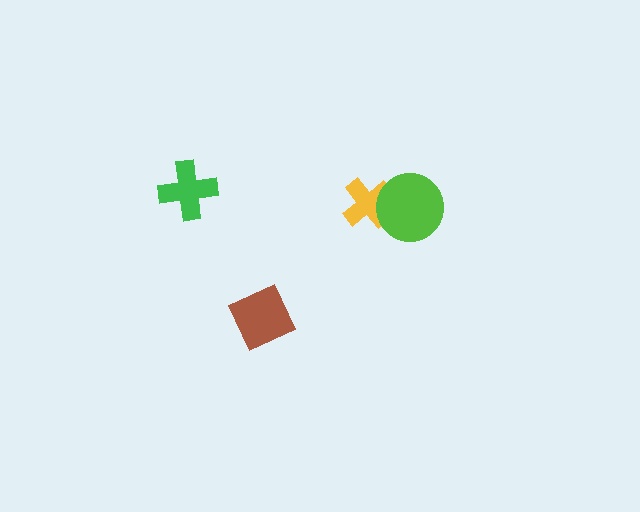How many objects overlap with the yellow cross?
1 object overlaps with the yellow cross.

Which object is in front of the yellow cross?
The lime circle is in front of the yellow cross.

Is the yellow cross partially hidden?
Yes, it is partially covered by another shape.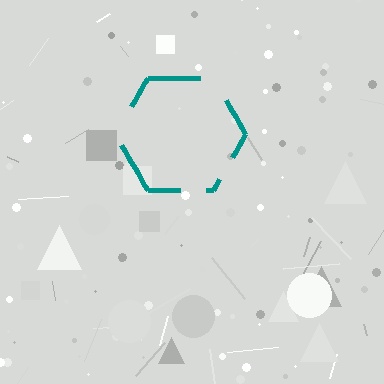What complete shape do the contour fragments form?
The contour fragments form a hexagon.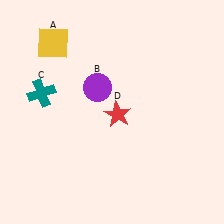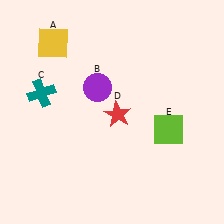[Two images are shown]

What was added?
A lime square (E) was added in Image 2.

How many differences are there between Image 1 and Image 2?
There is 1 difference between the two images.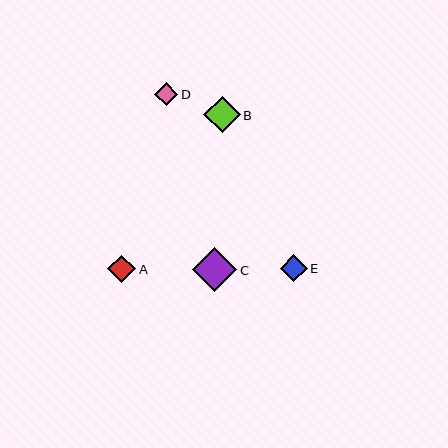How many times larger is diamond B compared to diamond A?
Diamond B is approximately 1.3 times the size of diamond A.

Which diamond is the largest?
Diamond C is the largest with a size of approximately 44 pixels.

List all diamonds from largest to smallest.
From largest to smallest: C, B, A, E, D.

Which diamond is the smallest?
Diamond D is the smallest with a size of approximately 23 pixels.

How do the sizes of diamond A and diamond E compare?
Diamond A and diamond E are approximately the same size.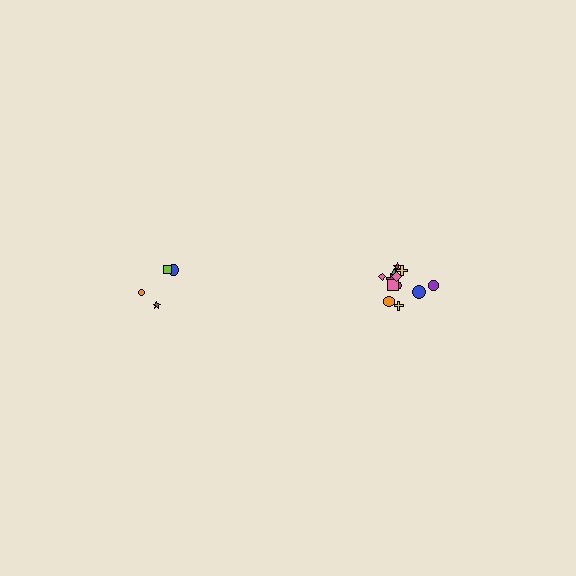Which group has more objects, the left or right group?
The right group.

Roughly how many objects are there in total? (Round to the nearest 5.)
Roughly 15 objects in total.